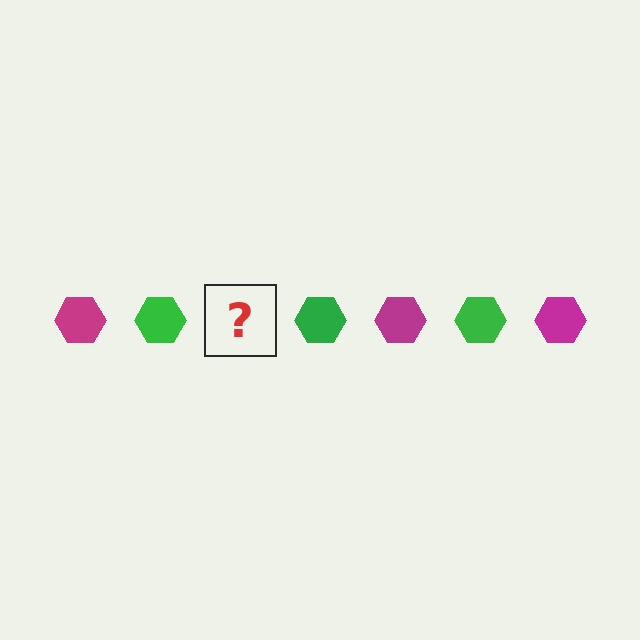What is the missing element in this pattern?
The missing element is a magenta hexagon.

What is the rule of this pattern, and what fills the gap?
The rule is that the pattern cycles through magenta, green hexagons. The gap should be filled with a magenta hexagon.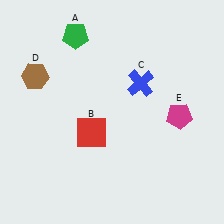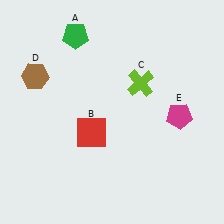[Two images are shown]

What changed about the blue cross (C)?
In Image 1, C is blue. In Image 2, it changed to lime.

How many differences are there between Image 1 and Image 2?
There is 1 difference between the two images.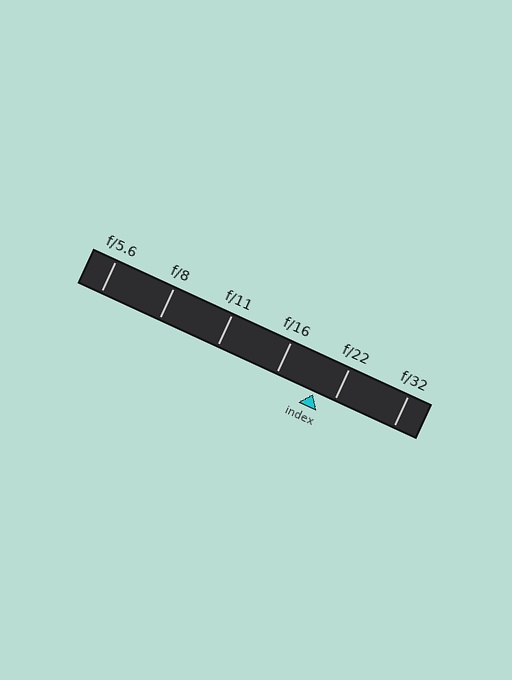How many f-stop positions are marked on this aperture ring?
There are 6 f-stop positions marked.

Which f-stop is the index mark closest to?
The index mark is closest to f/22.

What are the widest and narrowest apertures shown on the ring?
The widest aperture shown is f/5.6 and the narrowest is f/32.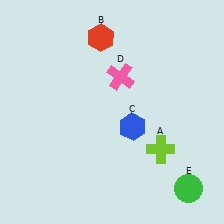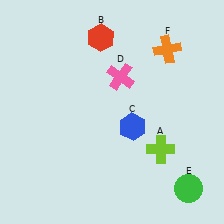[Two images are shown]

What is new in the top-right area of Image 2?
An orange cross (F) was added in the top-right area of Image 2.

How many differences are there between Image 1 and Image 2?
There is 1 difference between the two images.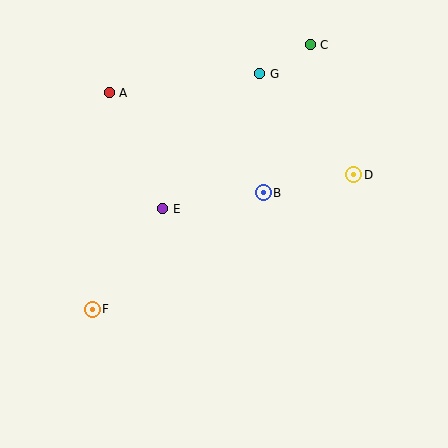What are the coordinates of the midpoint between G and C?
The midpoint between G and C is at (285, 59).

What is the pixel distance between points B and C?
The distance between B and C is 155 pixels.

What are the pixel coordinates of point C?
Point C is at (310, 45).